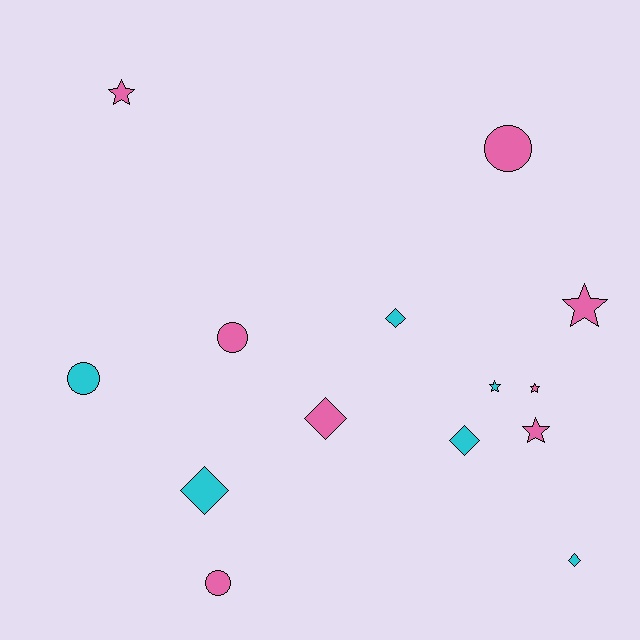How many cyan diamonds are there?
There are 4 cyan diamonds.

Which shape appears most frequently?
Diamond, with 5 objects.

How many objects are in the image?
There are 14 objects.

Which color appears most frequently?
Pink, with 8 objects.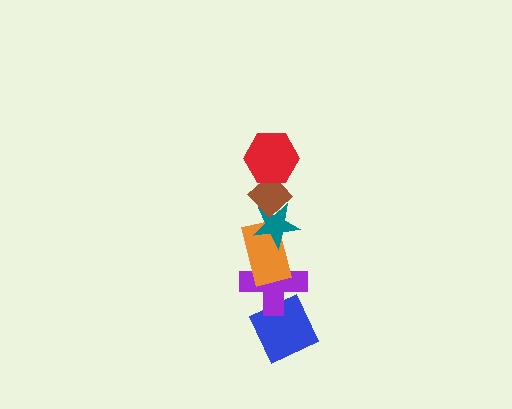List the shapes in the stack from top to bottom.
From top to bottom: the red hexagon, the brown diamond, the teal star, the orange rectangle, the purple cross, the blue diamond.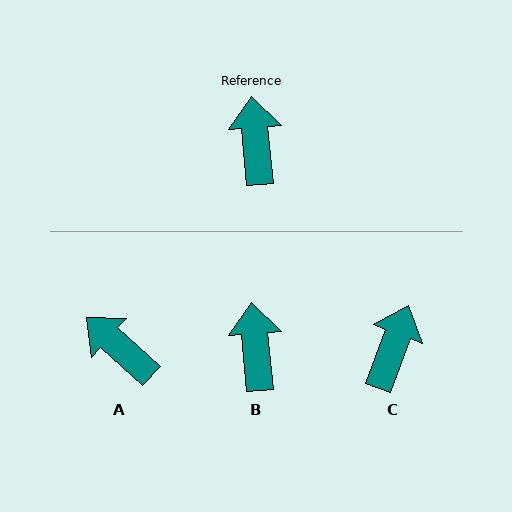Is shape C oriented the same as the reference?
No, it is off by about 26 degrees.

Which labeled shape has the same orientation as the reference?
B.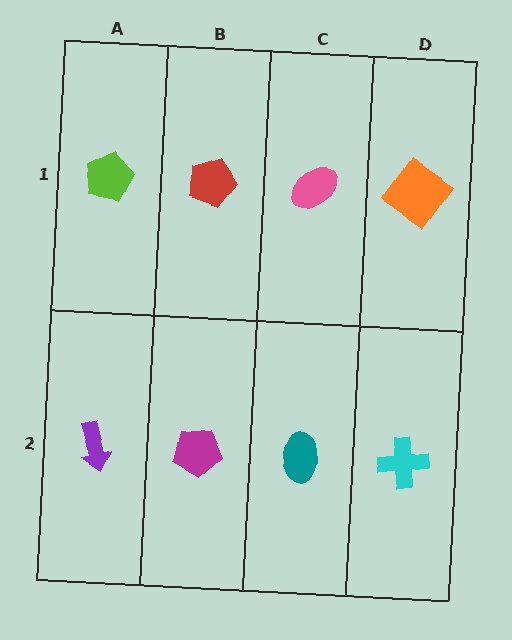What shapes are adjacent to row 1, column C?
A teal ellipse (row 2, column C), a red pentagon (row 1, column B), an orange diamond (row 1, column D).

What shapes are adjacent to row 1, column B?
A magenta pentagon (row 2, column B), a lime pentagon (row 1, column A), a pink ellipse (row 1, column C).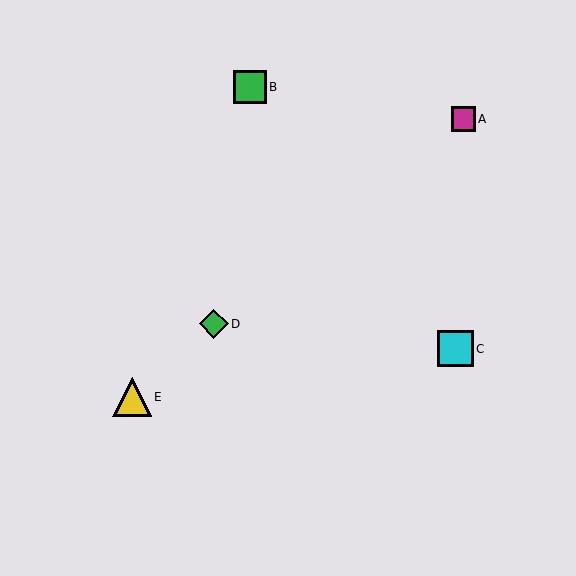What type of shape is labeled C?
Shape C is a cyan square.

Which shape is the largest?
The yellow triangle (labeled E) is the largest.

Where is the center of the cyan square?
The center of the cyan square is at (456, 349).